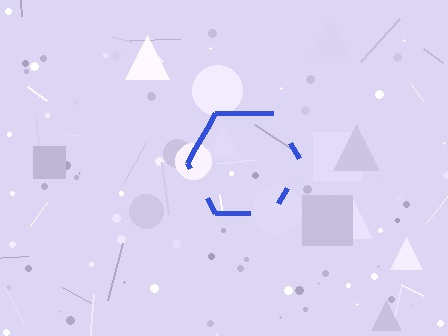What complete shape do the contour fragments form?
The contour fragments form a hexagon.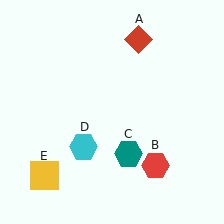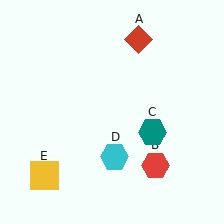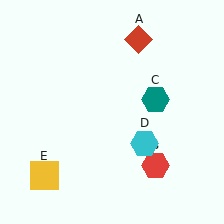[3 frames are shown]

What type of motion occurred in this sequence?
The teal hexagon (object C), cyan hexagon (object D) rotated counterclockwise around the center of the scene.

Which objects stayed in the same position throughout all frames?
Red diamond (object A) and red hexagon (object B) and yellow square (object E) remained stationary.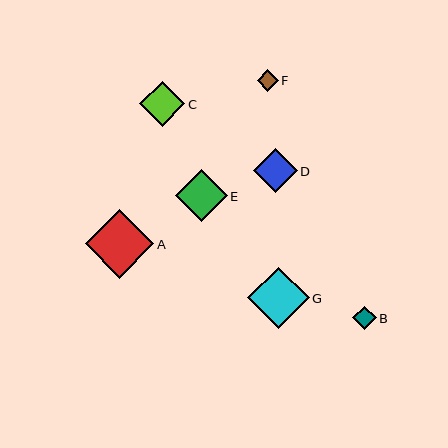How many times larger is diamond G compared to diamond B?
Diamond G is approximately 2.6 times the size of diamond B.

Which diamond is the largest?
Diamond A is the largest with a size of approximately 69 pixels.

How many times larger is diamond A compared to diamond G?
Diamond A is approximately 1.1 times the size of diamond G.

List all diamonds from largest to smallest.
From largest to smallest: A, G, E, C, D, B, F.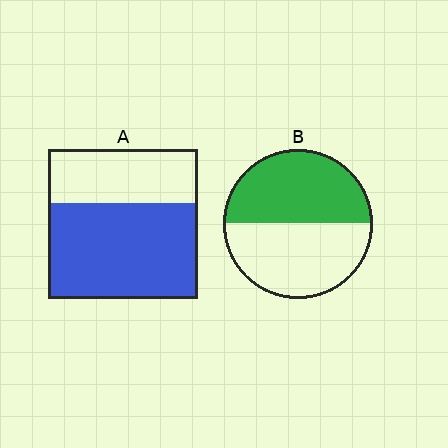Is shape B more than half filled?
Roughly half.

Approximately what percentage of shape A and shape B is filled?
A is approximately 65% and B is approximately 50%.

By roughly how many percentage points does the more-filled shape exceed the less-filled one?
By roughly 15 percentage points (A over B).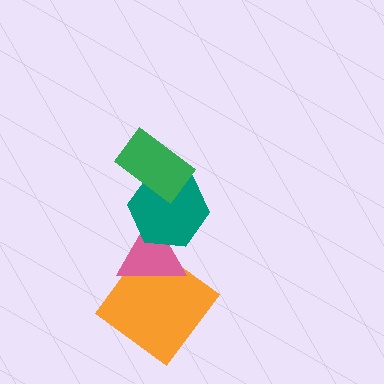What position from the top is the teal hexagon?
The teal hexagon is 2nd from the top.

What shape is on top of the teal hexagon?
The green rectangle is on top of the teal hexagon.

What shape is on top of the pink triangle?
The teal hexagon is on top of the pink triangle.